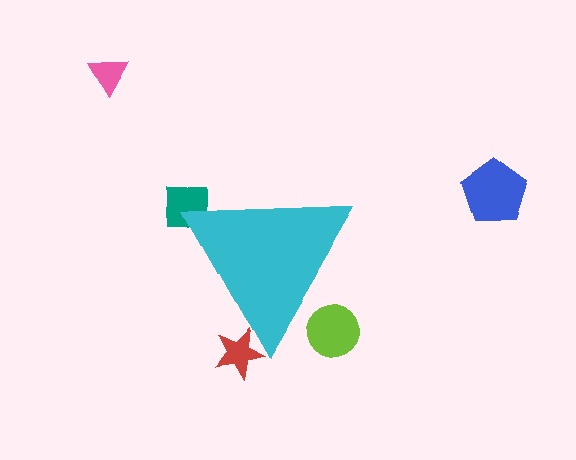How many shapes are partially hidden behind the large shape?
3 shapes are partially hidden.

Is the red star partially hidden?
Yes, the red star is partially hidden behind the cyan triangle.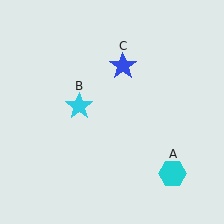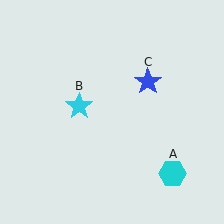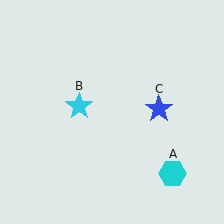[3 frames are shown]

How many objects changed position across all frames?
1 object changed position: blue star (object C).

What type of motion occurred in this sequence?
The blue star (object C) rotated clockwise around the center of the scene.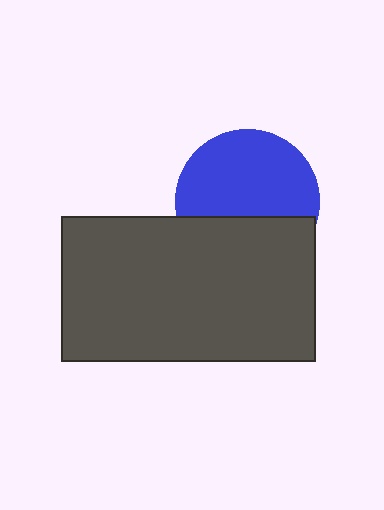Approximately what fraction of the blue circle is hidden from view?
Roughly 38% of the blue circle is hidden behind the dark gray rectangle.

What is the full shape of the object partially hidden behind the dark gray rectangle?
The partially hidden object is a blue circle.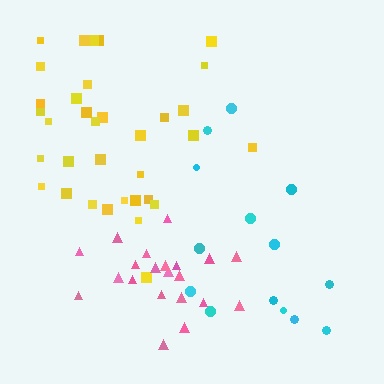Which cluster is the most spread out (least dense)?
Cyan.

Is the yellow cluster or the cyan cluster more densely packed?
Yellow.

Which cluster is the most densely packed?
Pink.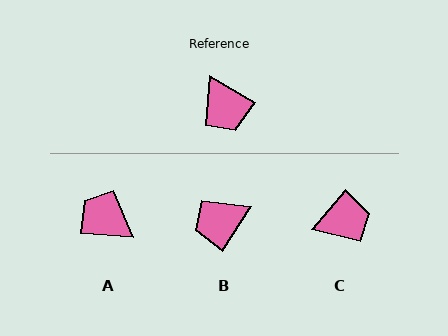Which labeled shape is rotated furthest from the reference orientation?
A, about 153 degrees away.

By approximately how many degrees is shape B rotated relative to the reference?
Approximately 93 degrees clockwise.